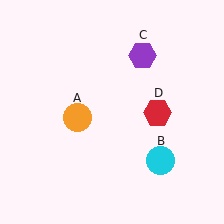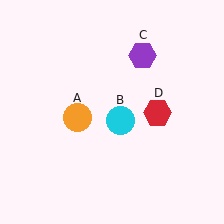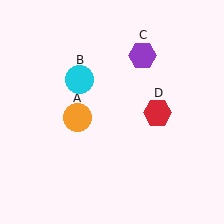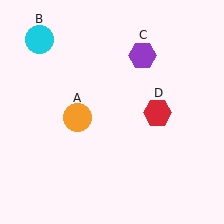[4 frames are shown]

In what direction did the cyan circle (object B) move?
The cyan circle (object B) moved up and to the left.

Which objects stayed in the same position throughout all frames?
Orange circle (object A) and purple hexagon (object C) and red hexagon (object D) remained stationary.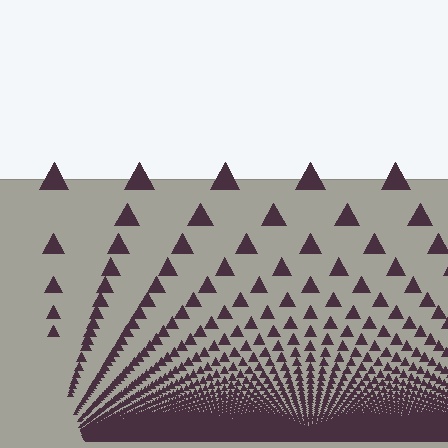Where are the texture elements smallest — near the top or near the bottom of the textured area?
Near the bottom.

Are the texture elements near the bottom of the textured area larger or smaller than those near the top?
Smaller. The gradient is inverted — elements near the bottom are smaller and denser.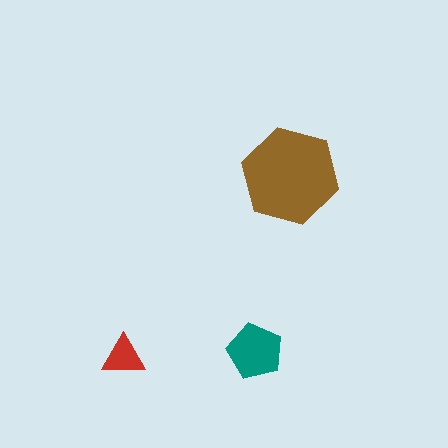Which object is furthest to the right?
The brown hexagon is rightmost.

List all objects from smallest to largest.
The red triangle, the teal pentagon, the brown hexagon.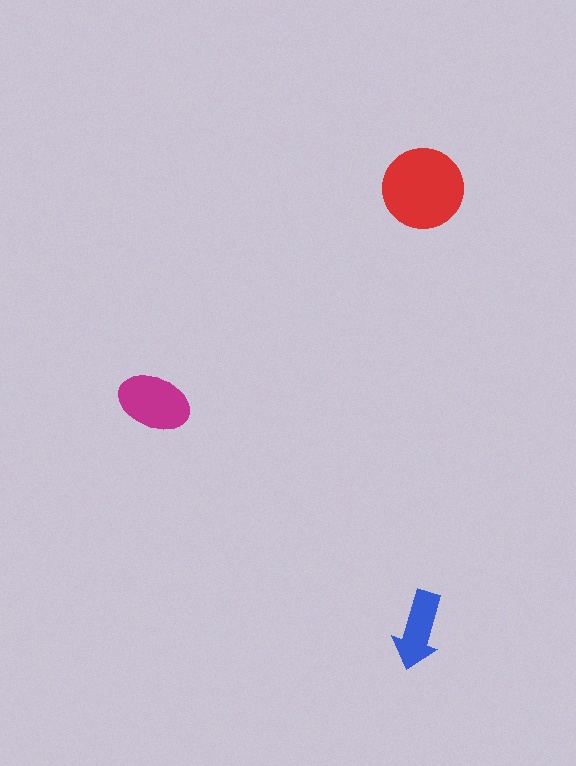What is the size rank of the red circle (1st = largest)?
1st.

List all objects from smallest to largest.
The blue arrow, the magenta ellipse, the red circle.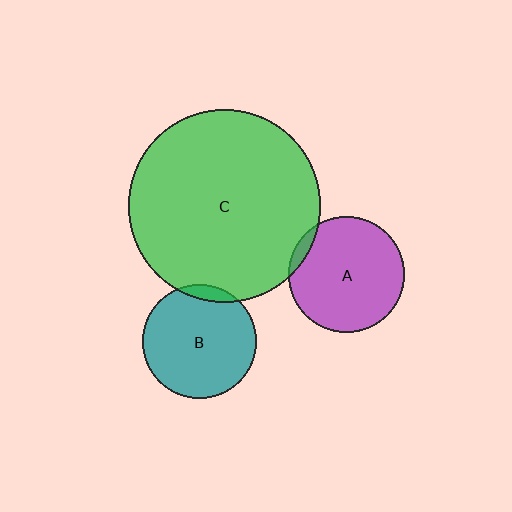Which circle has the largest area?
Circle C (green).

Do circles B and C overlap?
Yes.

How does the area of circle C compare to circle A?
Approximately 2.8 times.